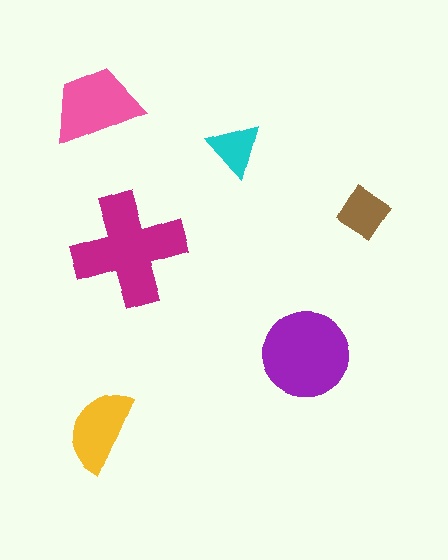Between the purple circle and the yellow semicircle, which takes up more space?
The purple circle.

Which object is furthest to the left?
The pink trapezoid is leftmost.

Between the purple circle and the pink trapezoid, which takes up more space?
The purple circle.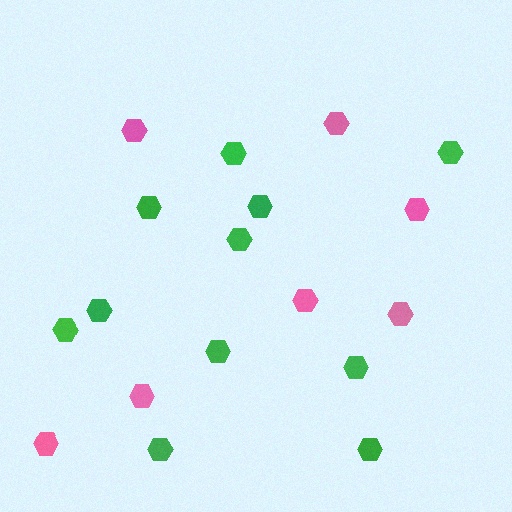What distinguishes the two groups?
There are 2 groups: one group of pink hexagons (7) and one group of green hexagons (11).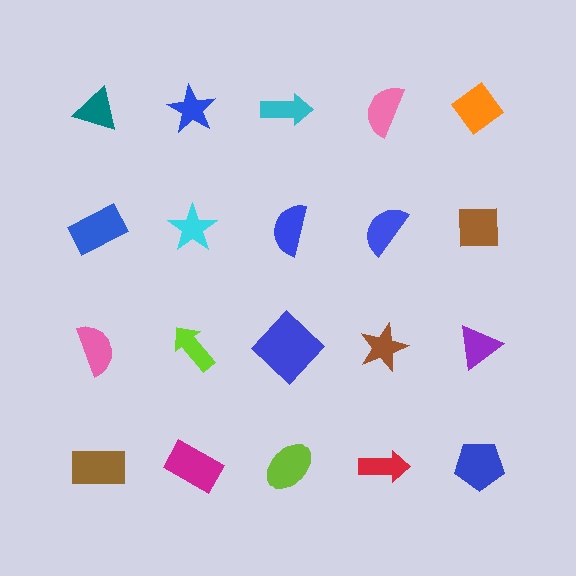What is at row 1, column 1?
A teal triangle.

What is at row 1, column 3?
A cyan arrow.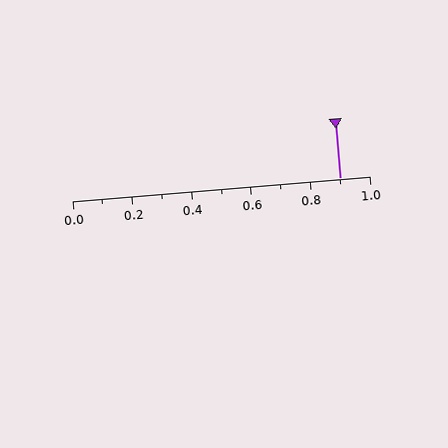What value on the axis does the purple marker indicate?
The marker indicates approximately 0.9.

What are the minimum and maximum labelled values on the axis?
The axis runs from 0.0 to 1.0.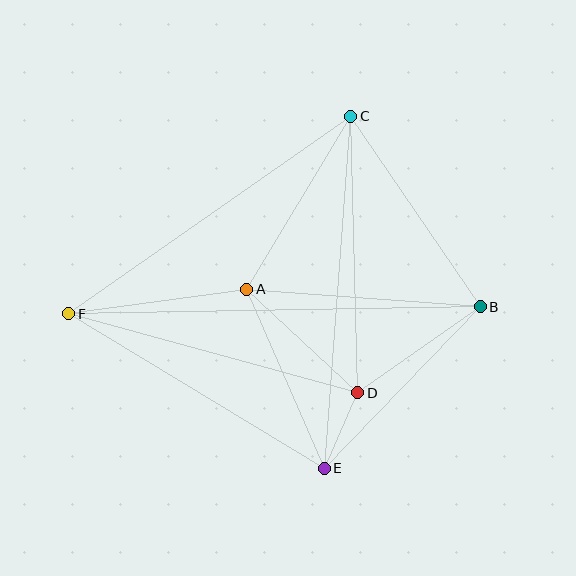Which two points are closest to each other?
Points D and E are closest to each other.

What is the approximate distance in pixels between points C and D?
The distance between C and D is approximately 277 pixels.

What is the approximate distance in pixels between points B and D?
The distance between B and D is approximately 150 pixels.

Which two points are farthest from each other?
Points B and F are farthest from each other.